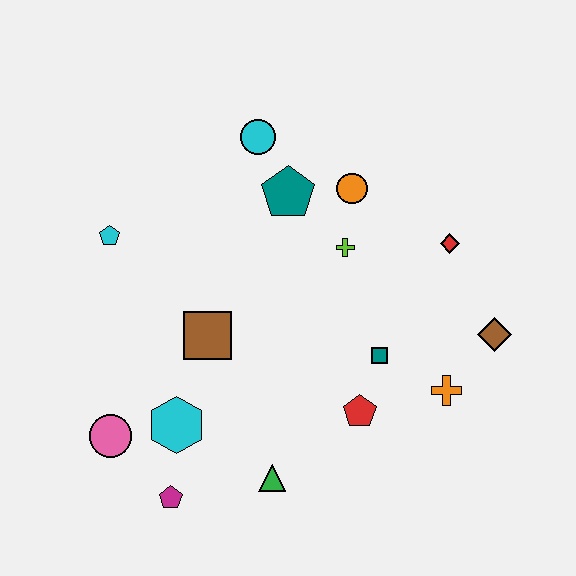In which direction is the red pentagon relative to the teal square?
The red pentagon is below the teal square.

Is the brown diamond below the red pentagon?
No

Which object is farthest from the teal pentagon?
The magenta pentagon is farthest from the teal pentagon.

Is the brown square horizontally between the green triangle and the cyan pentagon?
Yes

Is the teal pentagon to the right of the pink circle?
Yes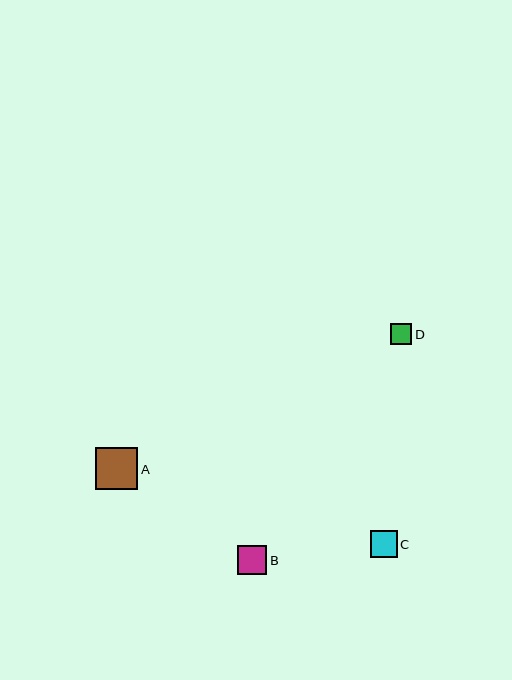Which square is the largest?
Square A is the largest with a size of approximately 42 pixels.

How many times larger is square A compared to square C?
Square A is approximately 1.6 times the size of square C.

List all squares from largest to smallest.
From largest to smallest: A, B, C, D.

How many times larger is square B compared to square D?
Square B is approximately 1.4 times the size of square D.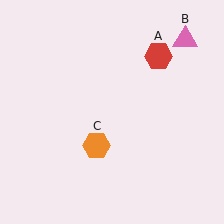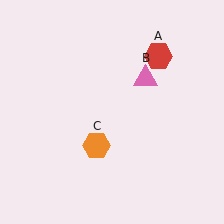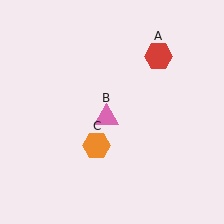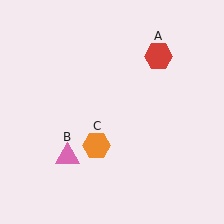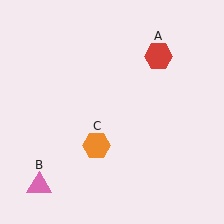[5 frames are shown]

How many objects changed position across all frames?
1 object changed position: pink triangle (object B).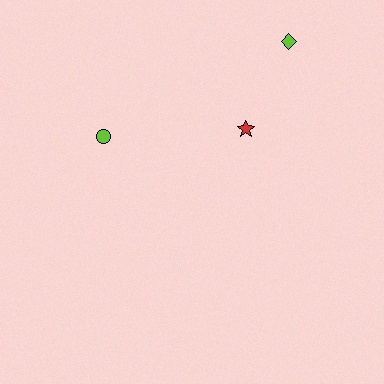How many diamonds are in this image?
There is 1 diamond.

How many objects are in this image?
There are 3 objects.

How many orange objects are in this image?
There are no orange objects.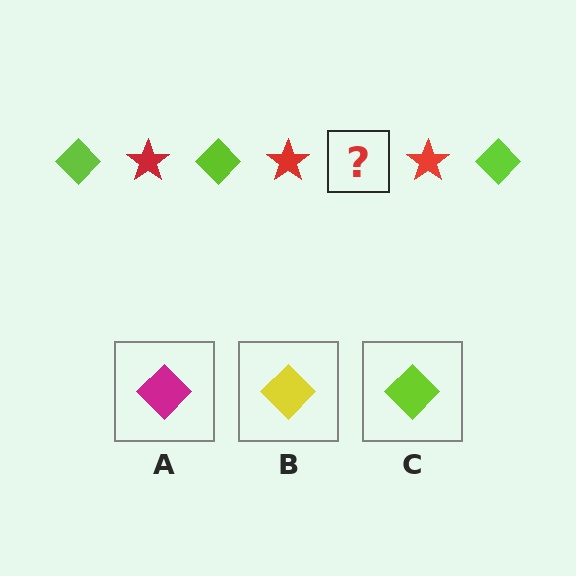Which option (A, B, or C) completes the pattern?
C.